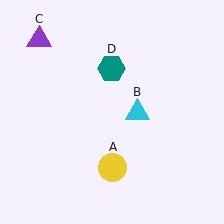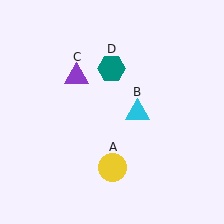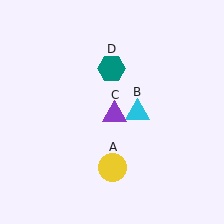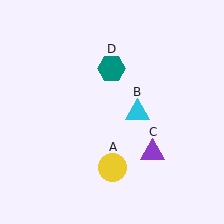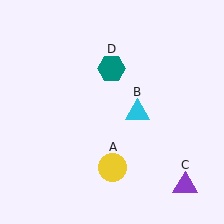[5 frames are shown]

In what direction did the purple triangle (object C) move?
The purple triangle (object C) moved down and to the right.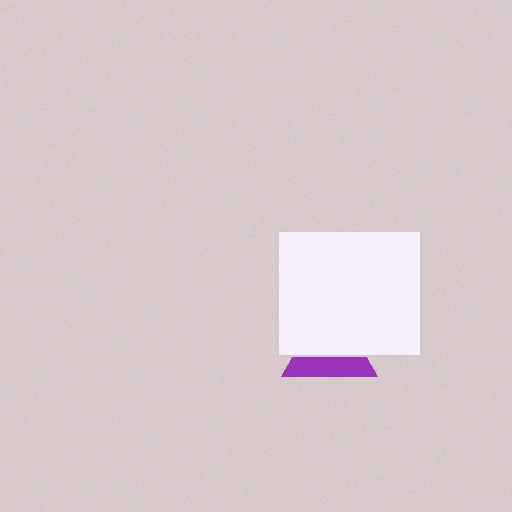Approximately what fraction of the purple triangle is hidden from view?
Roughly 58% of the purple triangle is hidden behind the white rectangle.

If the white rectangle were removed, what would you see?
You would see the complete purple triangle.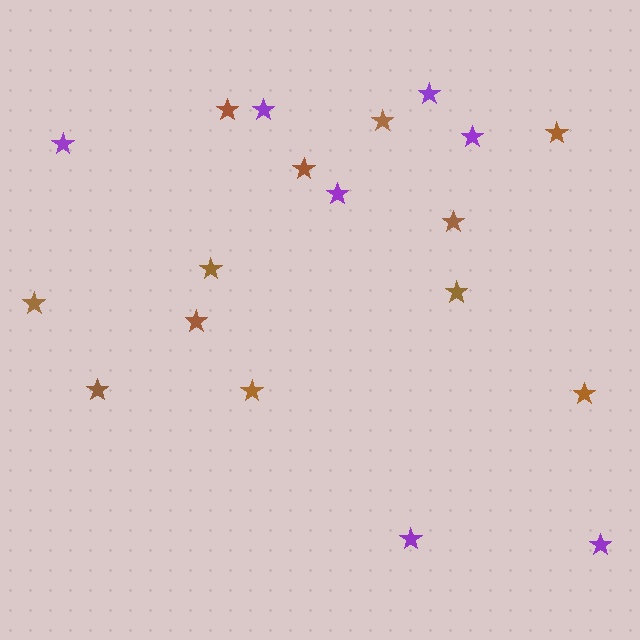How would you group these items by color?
There are 2 groups: one group of brown stars (12) and one group of purple stars (7).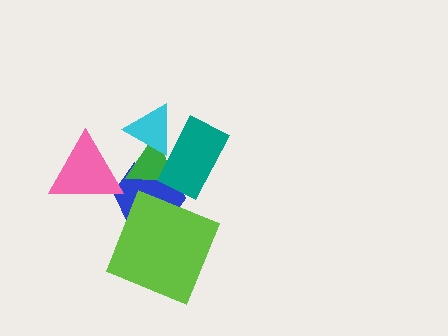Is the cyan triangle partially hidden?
Yes, it is partially covered by another shape.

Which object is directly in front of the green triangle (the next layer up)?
The cyan triangle is directly in front of the green triangle.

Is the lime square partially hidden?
No, no other shape covers it.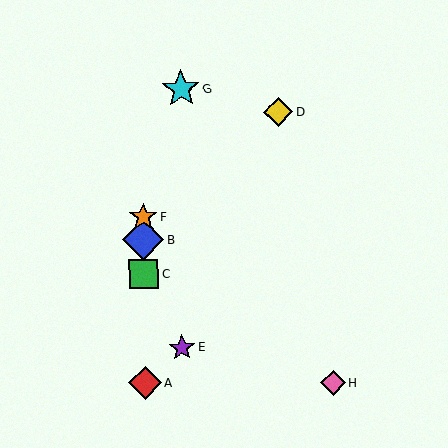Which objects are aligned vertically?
Objects A, B, C, F are aligned vertically.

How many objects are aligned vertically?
4 objects (A, B, C, F) are aligned vertically.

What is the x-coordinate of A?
Object A is at x≈145.